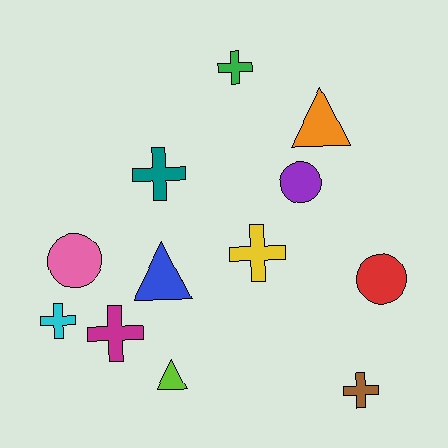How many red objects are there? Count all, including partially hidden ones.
There is 1 red object.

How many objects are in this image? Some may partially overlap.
There are 12 objects.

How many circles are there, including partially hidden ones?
There are 3 circles.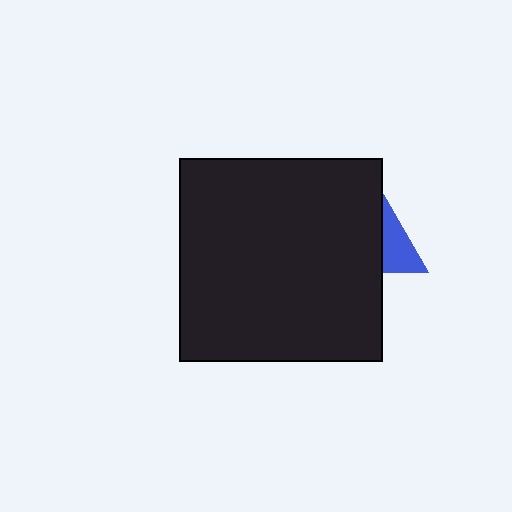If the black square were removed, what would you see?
You would see the complete blue triangle.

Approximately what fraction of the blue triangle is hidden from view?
Roughly 64% of the blue triangle is hidden behind the black square.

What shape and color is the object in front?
The object in front is a black square.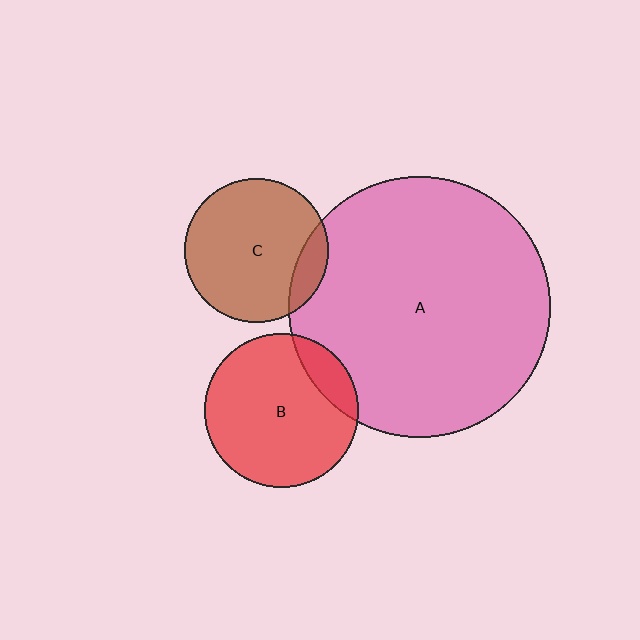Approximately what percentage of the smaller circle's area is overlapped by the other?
Approximately 15%.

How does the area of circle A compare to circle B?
Approximately 2.9 times.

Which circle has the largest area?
Circle A (pink).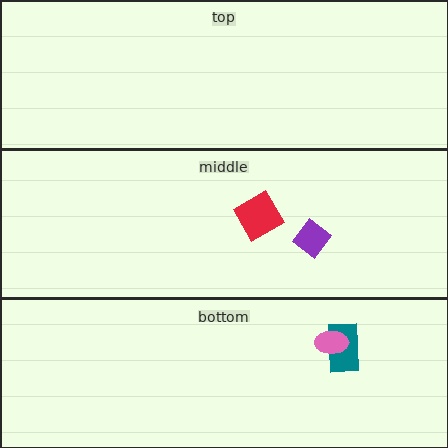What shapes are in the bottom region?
The teal rectangle, the pink ellipse.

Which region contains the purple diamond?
The middle region.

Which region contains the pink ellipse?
The bottom region.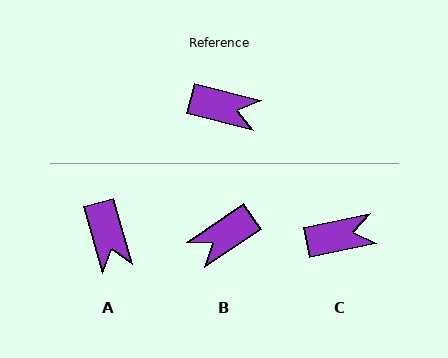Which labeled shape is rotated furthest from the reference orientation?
B, about 132 degrees away.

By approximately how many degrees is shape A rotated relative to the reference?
Approximately 61 degrees clockwise.